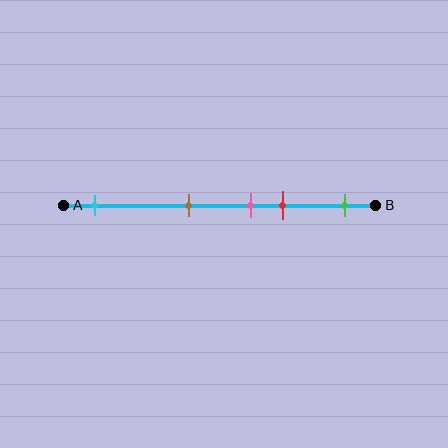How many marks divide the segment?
There are 5 marks dividing the segment.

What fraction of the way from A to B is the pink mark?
The pink mark is approximately 60% (0.6) of the way from A to B.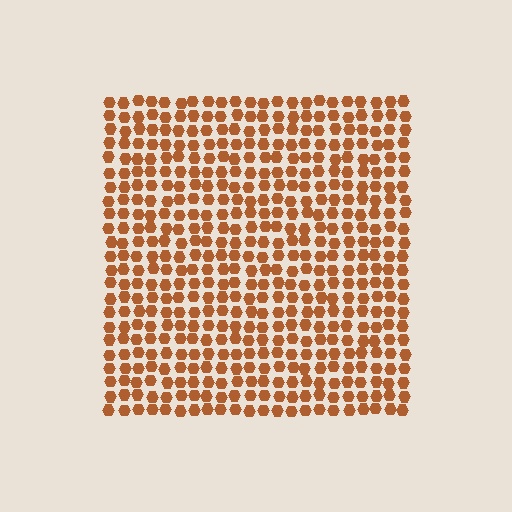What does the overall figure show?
The overall figure shows a square.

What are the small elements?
The small elements are hexagons.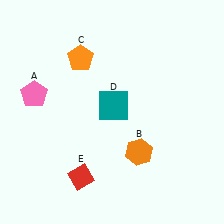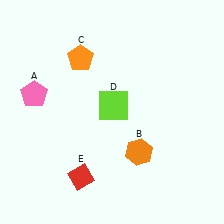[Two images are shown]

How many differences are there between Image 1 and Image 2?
There is 1 difference between the two images.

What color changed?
The square (D) changed from teal in Image 1 to lime in Image 2.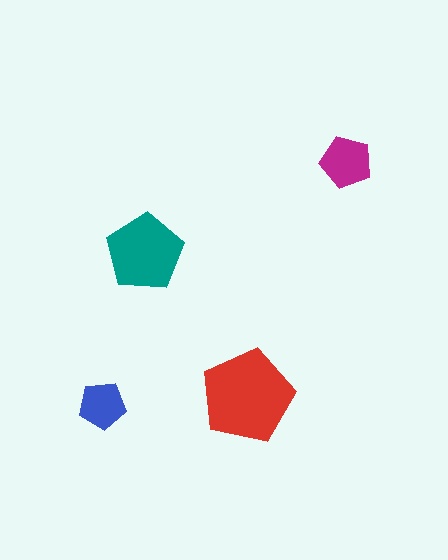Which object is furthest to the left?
The blue pentagon is leftmost.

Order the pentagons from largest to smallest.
the red one, the teal one, the magenta one, the blue one.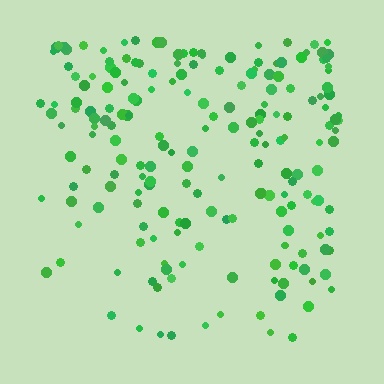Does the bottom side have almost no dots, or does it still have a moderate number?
Still a moderate number, just noticeably fewer than the top.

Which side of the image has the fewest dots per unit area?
The bottom.